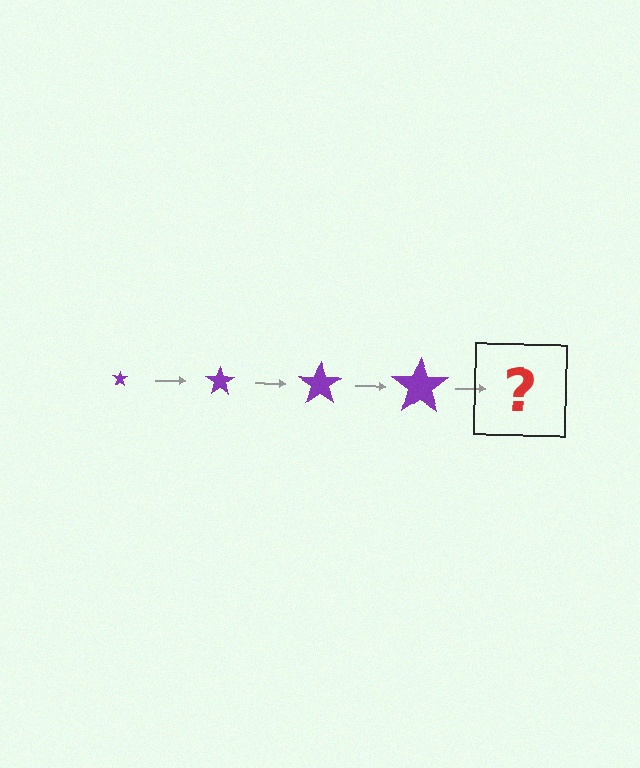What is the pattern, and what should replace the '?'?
The pattern is that the star gets progressively larger each step. The '?' should be a purple star, larger than the previous one.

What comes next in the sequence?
The next element should be a purple star, larger than the previous one.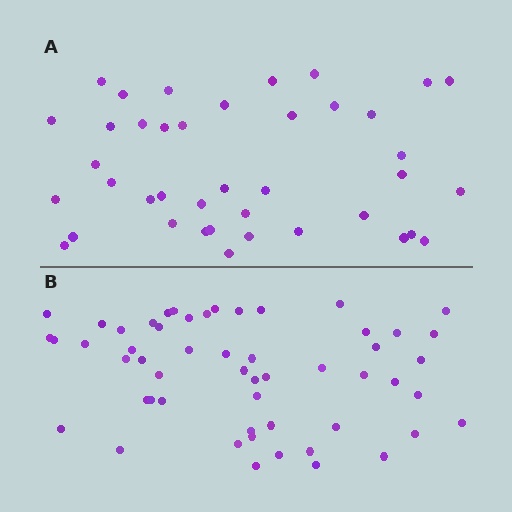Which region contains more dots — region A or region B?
Region B (the bottom region) has more dots.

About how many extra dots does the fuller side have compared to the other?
Region B has approximately 15 more dots than region A.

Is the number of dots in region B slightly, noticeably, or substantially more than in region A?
Region B has noticeably more, but not dramatically so. The ratio is roughly 1.4 to 1.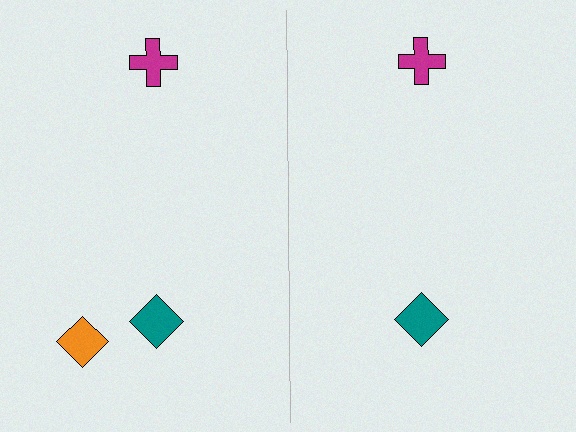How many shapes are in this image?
There are 5 shapes in this image.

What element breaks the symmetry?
A orange diamond is missing from the right side.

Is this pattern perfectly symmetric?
No, the pattern is not perfectly symmetric. A orange diamond is missing from the right side.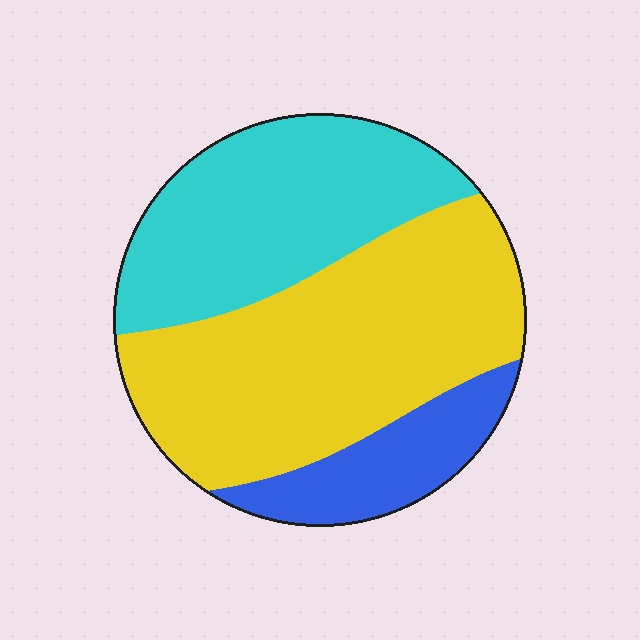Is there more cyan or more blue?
Cyan.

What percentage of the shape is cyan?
Cyan covers about 35% of the shape.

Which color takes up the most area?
Yellow, at roughly 50%.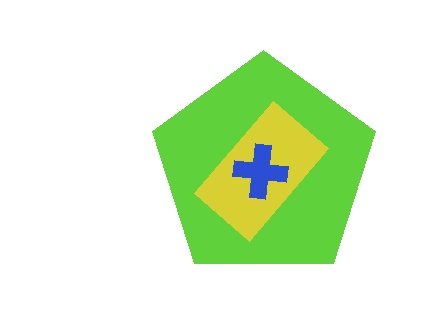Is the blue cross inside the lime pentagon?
Yes.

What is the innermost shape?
The blue cross.